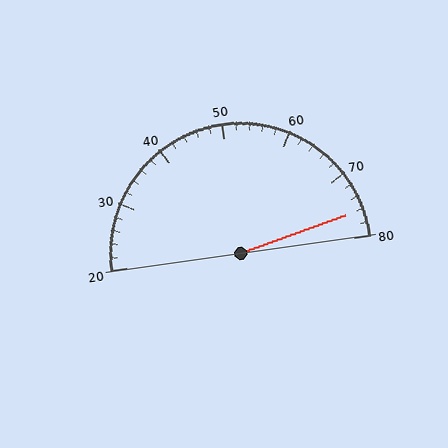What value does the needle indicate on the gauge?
The needle indicates approximately 76.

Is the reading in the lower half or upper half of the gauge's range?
The reading is in the upper half of the range (20 to 80).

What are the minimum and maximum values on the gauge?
The gauge ranges from 20 to 80.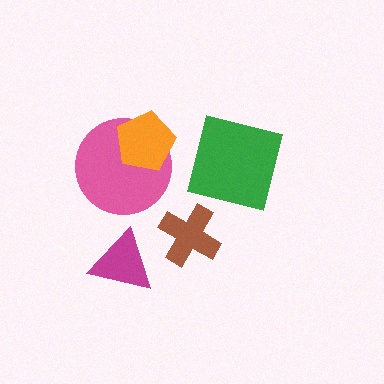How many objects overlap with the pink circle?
1 object overlaps with the pink circle.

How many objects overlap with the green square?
0 objects overlap with the green square.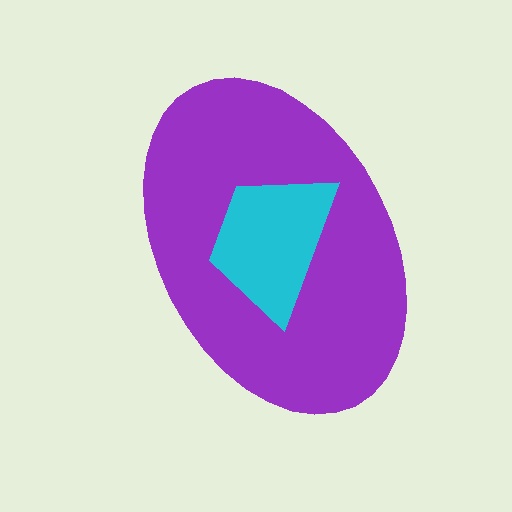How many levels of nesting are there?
2.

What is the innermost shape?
The cyan trapezoid.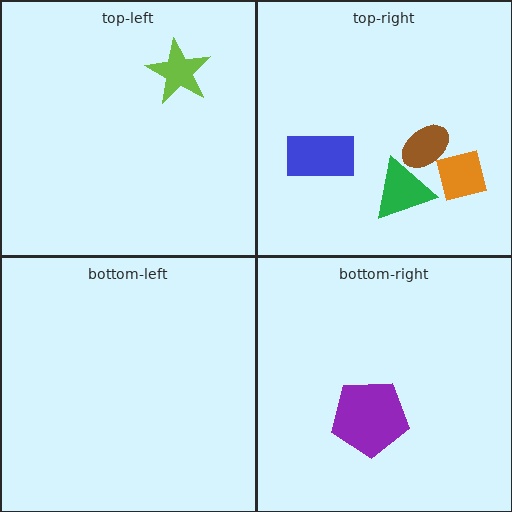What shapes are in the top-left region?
The lime star.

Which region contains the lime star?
The top-left region.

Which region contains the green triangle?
The top-right region.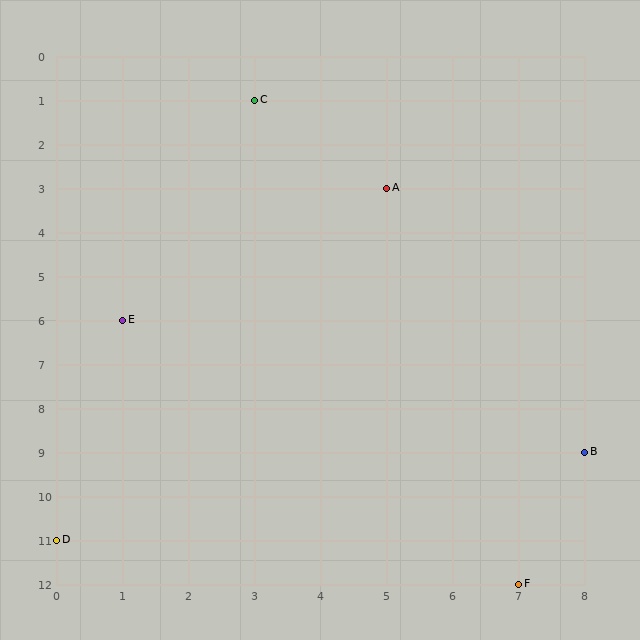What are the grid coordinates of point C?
Point C is at grid coordinates (3, 1).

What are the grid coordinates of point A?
Point A is at grid coordinates (5, 3).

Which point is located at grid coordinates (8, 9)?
Point B is at (8, 9).